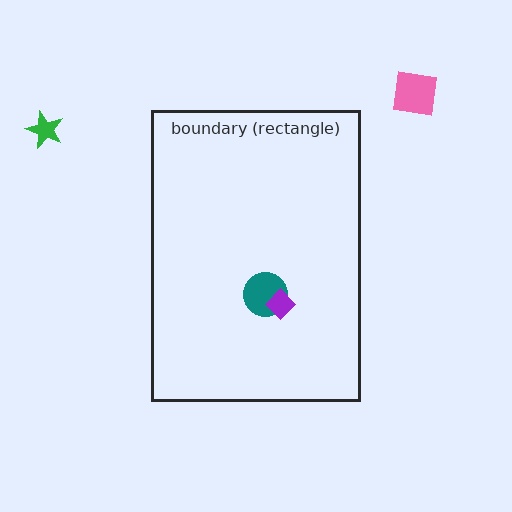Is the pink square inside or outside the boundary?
Outside.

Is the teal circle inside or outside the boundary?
Inside.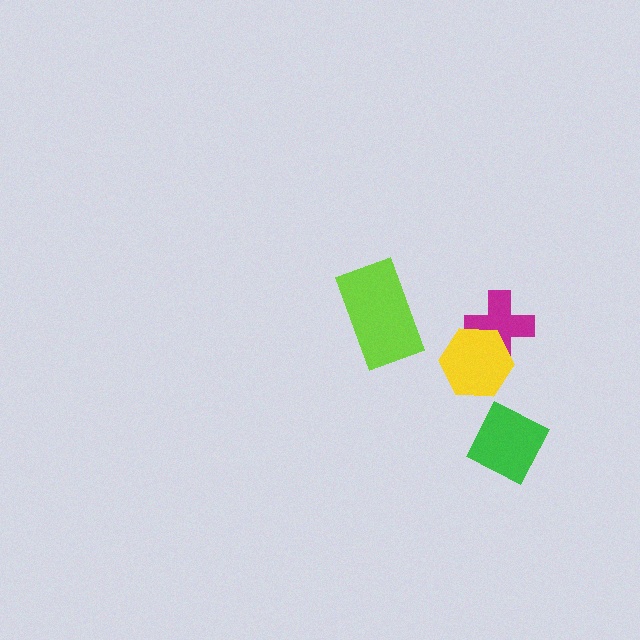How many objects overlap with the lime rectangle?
0 objects overlap with the lime rectangle.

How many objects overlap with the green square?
0 objects overlap with the green square.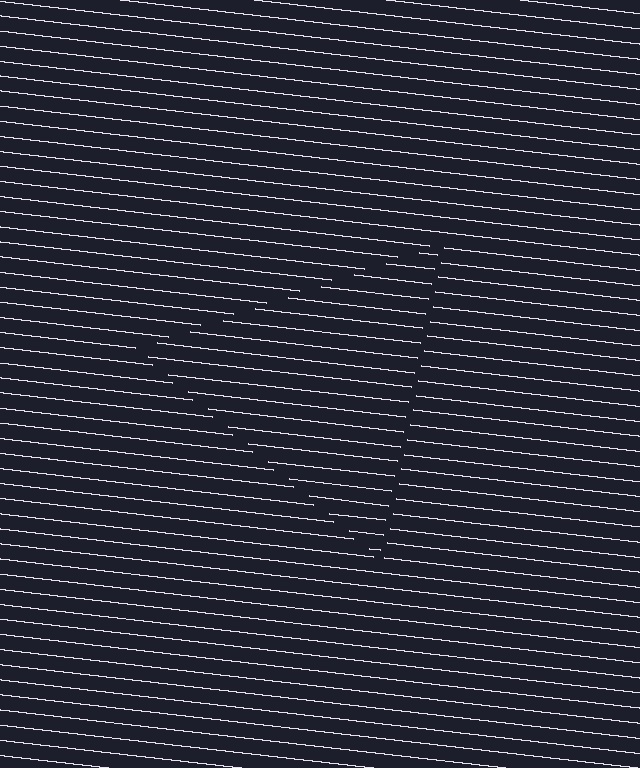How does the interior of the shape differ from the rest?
The interior of the shape contains the same grating, shifted by half a period — the contour is defined by the phase discontinuity where line-ends from the inner and outer gratings abut.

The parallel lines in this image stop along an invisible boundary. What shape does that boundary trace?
An illusory triangle. The interior of the shape contains the same grating, shifted by half a period — the contour is defined by the phase discontinuity where line-ends from the inner and outer gratings abut.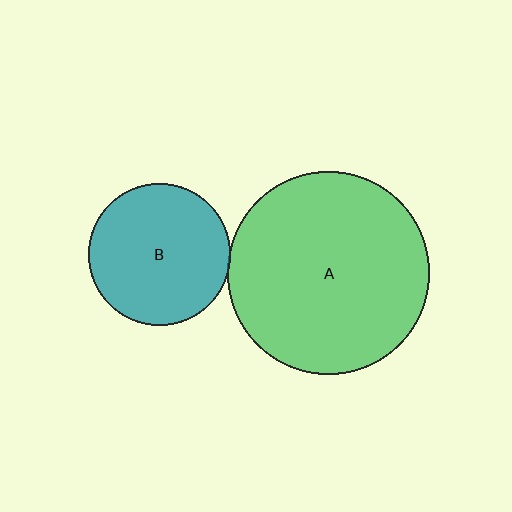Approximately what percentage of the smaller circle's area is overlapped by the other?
Approximately 5%.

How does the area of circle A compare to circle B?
Approximately 2.1 times.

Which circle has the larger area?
Circle A (green).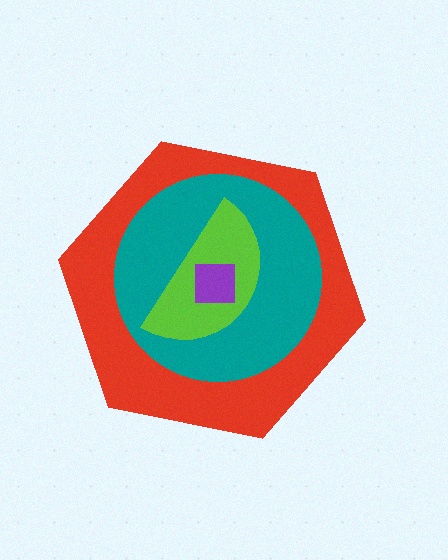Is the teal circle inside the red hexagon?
Yes.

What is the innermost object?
The purple square.